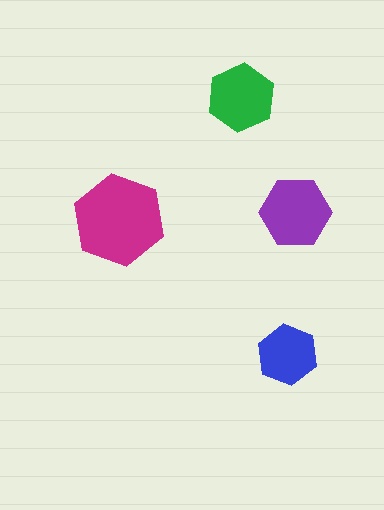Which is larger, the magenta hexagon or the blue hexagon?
The magenta one.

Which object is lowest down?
The blue hexagon is bottommost.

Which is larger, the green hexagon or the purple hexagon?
The purple one.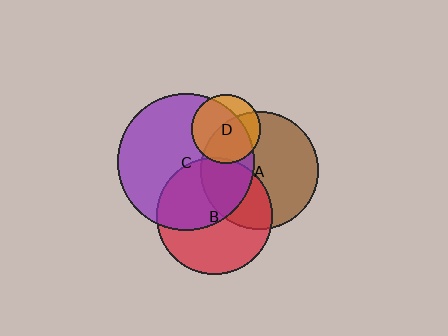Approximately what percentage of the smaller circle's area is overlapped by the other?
Approximately 75%.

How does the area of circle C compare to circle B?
Approximately 1.4 times.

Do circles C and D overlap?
Yes.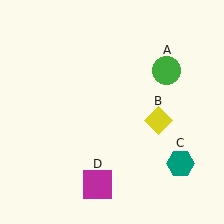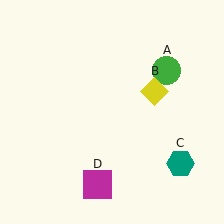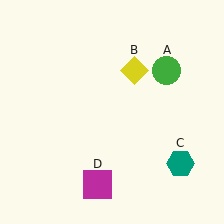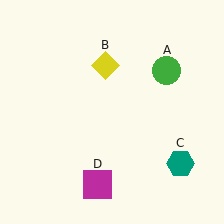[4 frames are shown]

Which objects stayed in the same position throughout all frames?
Green circle (object A) and teal hexagon (object C) and magenta square (object D) remained stationary.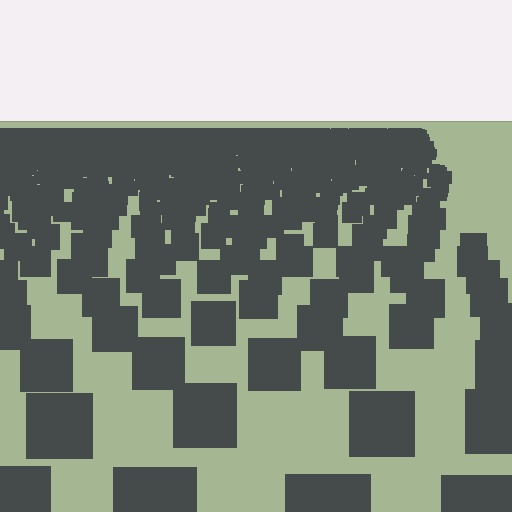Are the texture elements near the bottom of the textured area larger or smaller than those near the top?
Larger. Near the bottom, elements are closer to the viewer and appear at a bigger on-screen size.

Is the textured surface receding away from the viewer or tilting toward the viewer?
The surface is receding away from the viewer. Texture elements get smaller and denser toward the top.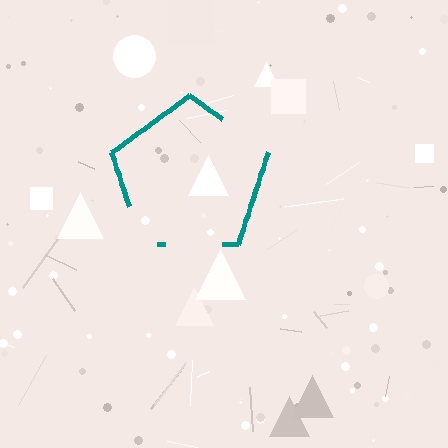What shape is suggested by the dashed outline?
The dashed outline suggests a pentagon.